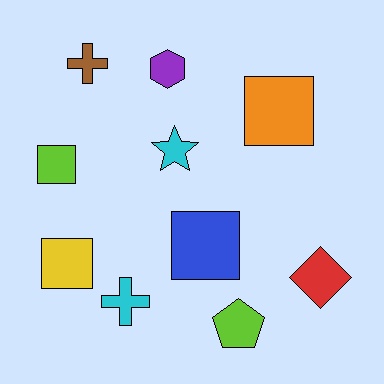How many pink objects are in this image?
There are no pink objects.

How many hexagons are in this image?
There is 1 hexagon.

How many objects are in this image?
There are 10 objects.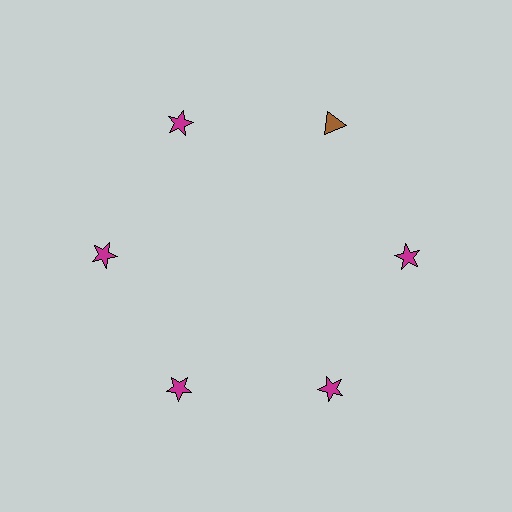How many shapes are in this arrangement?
There are 6 shapes arranged in a ring pattern.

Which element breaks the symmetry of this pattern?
The brown triangle at roughly the 1 o'clock position breaks the symmetry. All other shapes are magenta stars.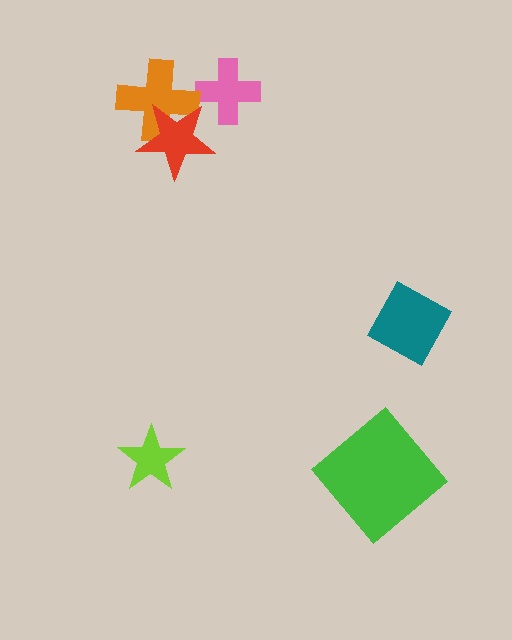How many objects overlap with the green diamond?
0 objects overlap with the green diamond.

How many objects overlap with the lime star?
0 objects overlap with the lime star.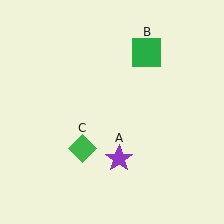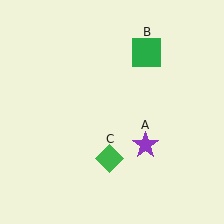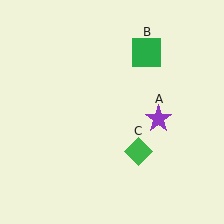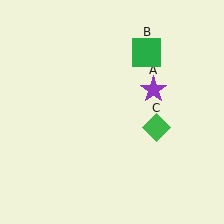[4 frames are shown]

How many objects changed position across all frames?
2 objects changed position: purple star (object A), green diamond (object C).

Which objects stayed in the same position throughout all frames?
Green square (object B) remained stationary.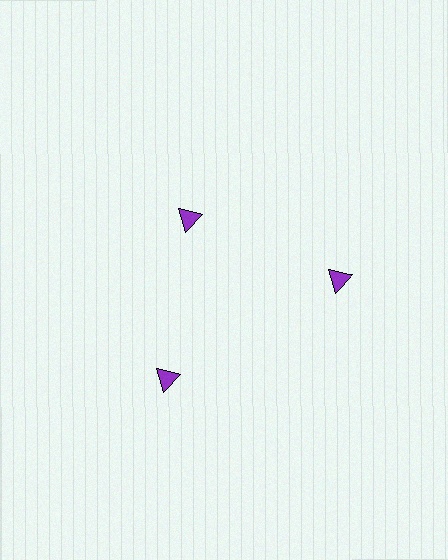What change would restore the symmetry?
The symmetry would be restored by moving it outward, back onto the ring so that all 3 triangles sit at equal angles and equal distance from the center.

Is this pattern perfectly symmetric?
No. The 3 purple triangles are arranged in a ring, but one element near the 11 o'clock position is pulled inward toward the center, breaking the 3-fold rotational symmetry.